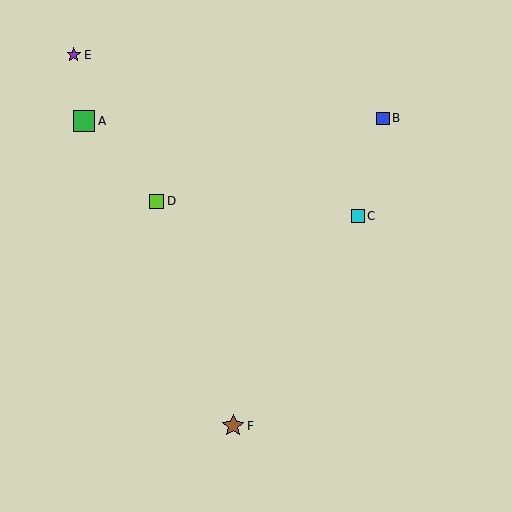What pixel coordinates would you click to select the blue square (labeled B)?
Click at (383, 118) to select the blue square B.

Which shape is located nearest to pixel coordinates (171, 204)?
The lime square (labeled D) at (157, 201) is nearest to that location.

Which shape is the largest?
The brown star (labeled F) is the largest.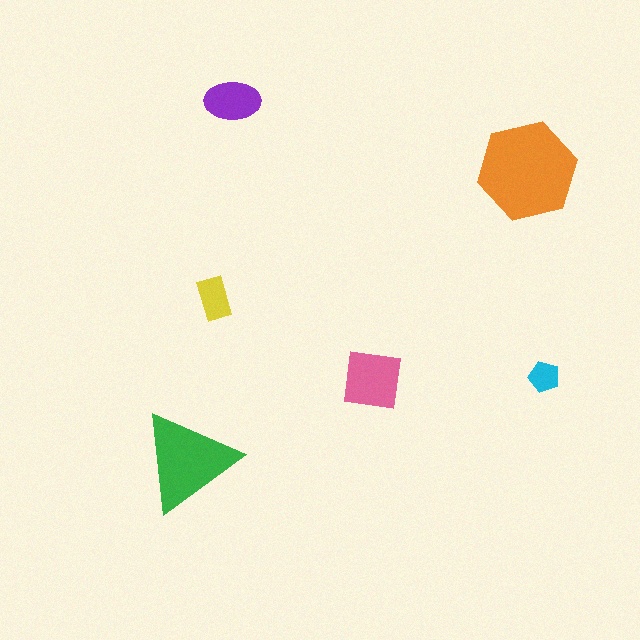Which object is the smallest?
The cyan pentagon.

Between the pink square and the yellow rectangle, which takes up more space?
The pink square.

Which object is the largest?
The orange hexagon.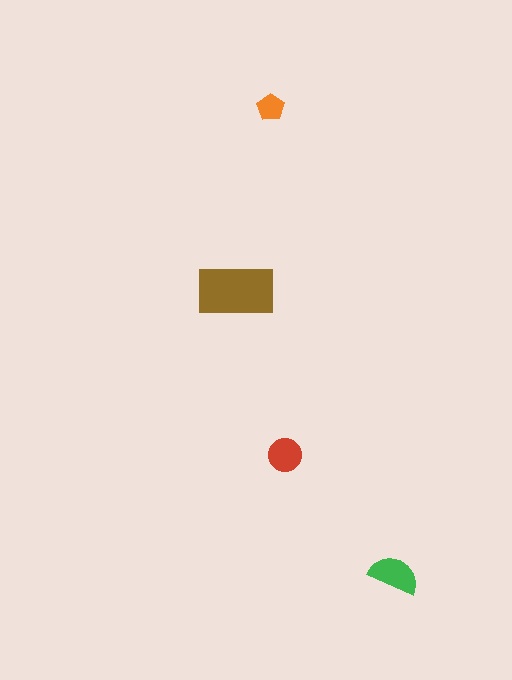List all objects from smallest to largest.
The orange pentagon, the red circle, the green semicircle, the brown rectangle.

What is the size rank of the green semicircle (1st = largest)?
2nd.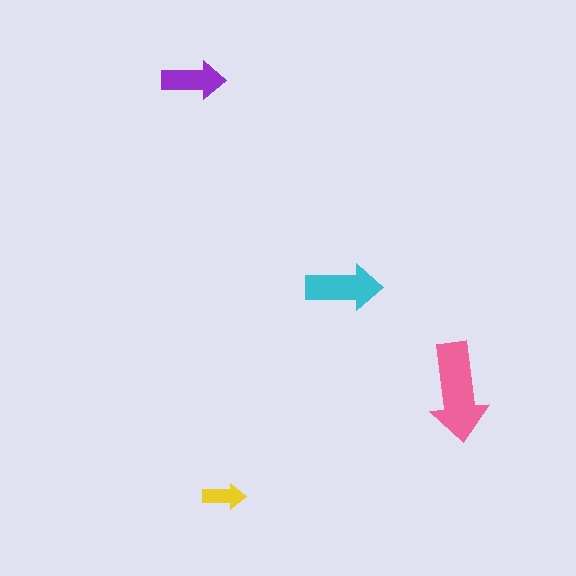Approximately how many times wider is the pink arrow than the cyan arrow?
About 1.5 times wider.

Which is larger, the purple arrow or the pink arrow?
The pink one.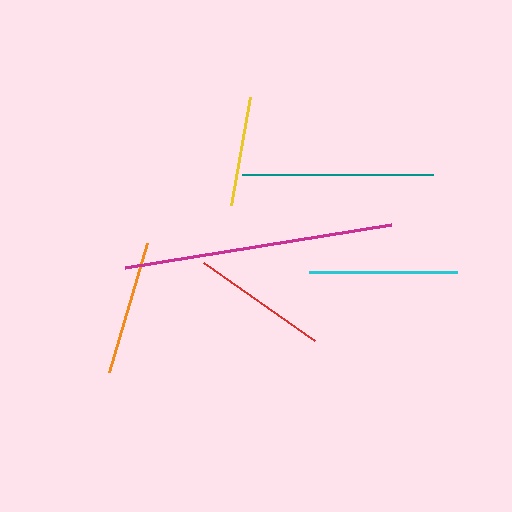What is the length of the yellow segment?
The yellow segment is approximately 110 pixels long.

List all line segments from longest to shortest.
From longest to shortest: magenta, teal, cyan, red, orange, yellow.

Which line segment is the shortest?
The yellow line is the shortest at approximately 110 pixels.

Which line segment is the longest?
The magenta line is the longest at approximately 270 pixels.